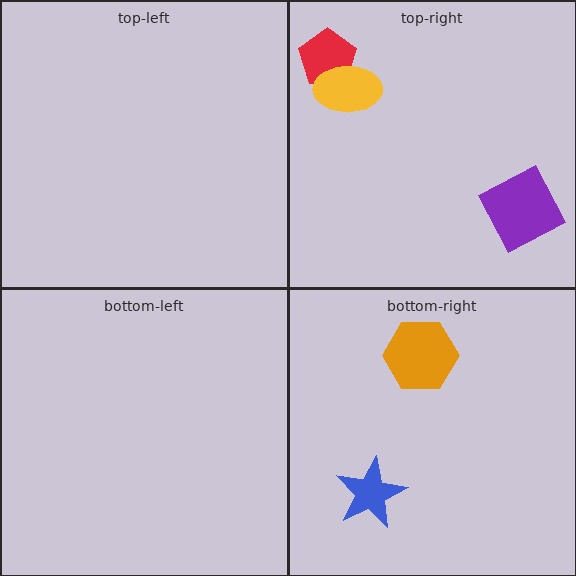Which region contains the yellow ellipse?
The top-right region.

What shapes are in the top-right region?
The red pentagon, the purple square, the yellow ellipse.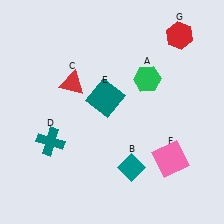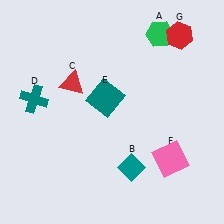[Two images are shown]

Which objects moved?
The objects that moved are: the green hexagon (A), the teal cross (D).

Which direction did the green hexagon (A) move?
The green hexagon (A) moved up.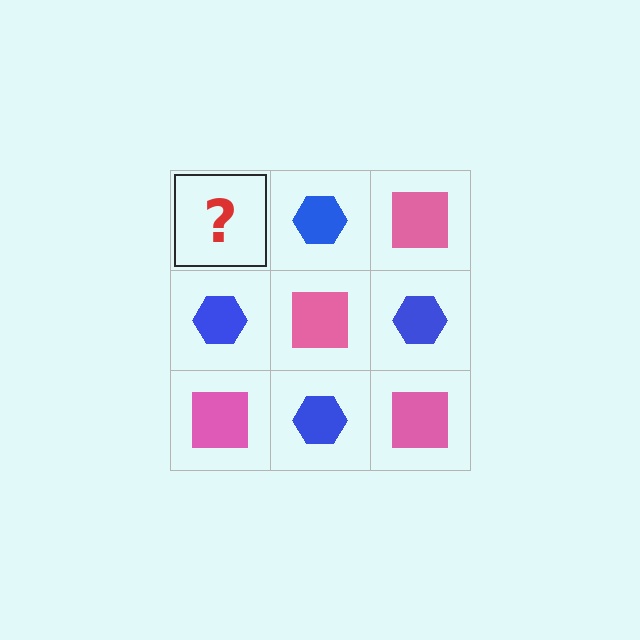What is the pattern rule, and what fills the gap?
The rule is that it alternates pink square and blue hexagon in a checkerboard pattern. The gap should be filled with a pink square.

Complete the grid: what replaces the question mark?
The question mark should be replaced with a pink square.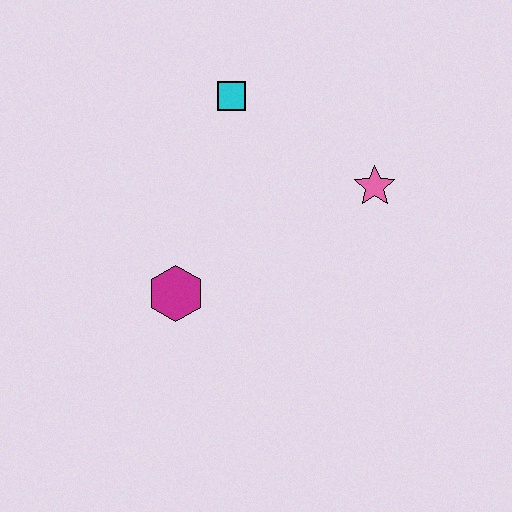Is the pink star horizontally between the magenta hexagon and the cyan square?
No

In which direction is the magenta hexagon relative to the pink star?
The magenta hexagon is to the left of the pink star.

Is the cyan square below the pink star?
No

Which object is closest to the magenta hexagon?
The cyan square is closest to the magenta hexagon.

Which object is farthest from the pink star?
The magenta hexagon is farthest from the pink star.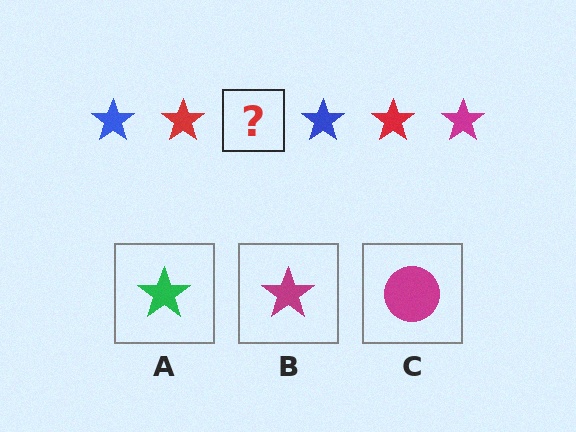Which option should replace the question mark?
Option B.